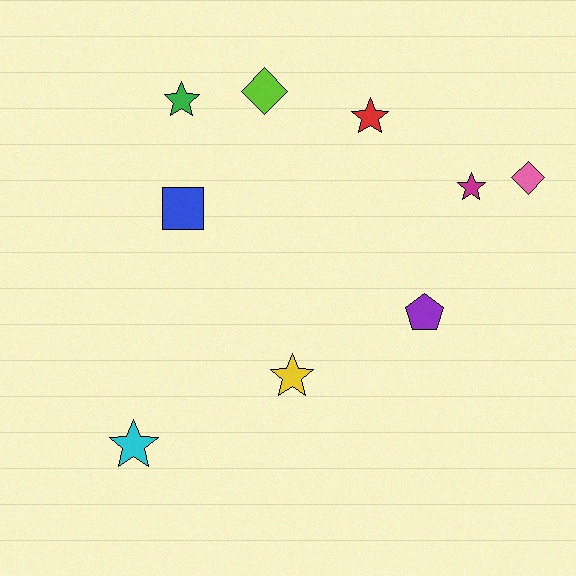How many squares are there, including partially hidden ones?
There is 1 square.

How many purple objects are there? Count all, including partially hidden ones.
There is 1 purple object.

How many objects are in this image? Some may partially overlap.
There are 9 objects.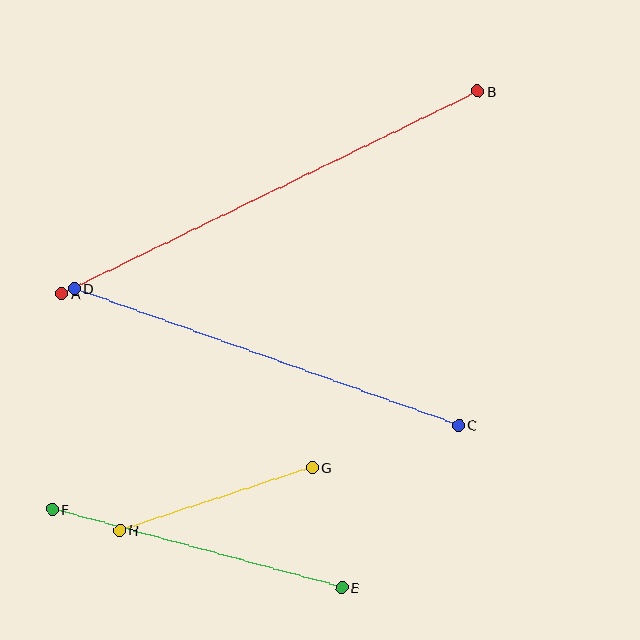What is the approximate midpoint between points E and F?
The midpoint is at approximately (197, 549) pixels.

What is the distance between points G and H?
The distance is approximately 202 pixels.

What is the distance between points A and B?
The distance is approximately 463 pixels.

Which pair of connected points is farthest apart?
Points A and B are farthest apart.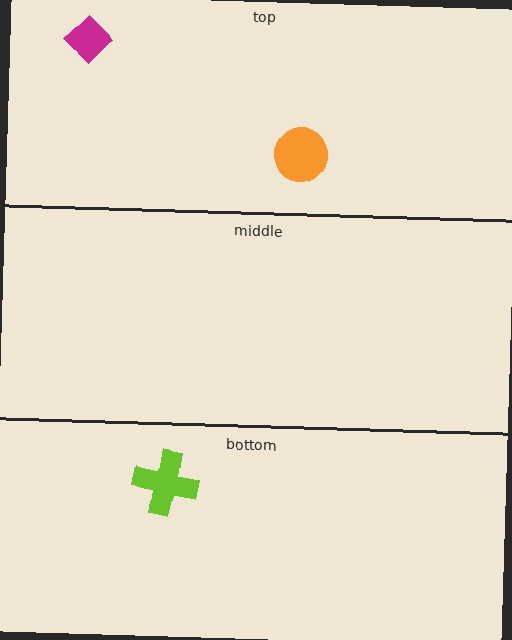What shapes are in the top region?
The orange circle, the magenta diamond.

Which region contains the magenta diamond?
The top region.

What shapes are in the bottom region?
The lime cross.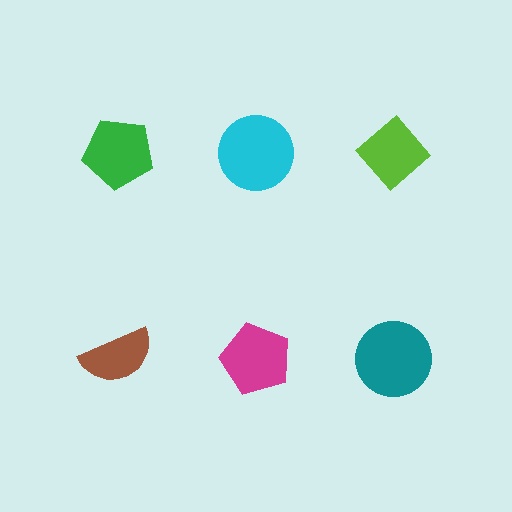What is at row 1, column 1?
A green pentagon.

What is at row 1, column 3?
A lime diamond.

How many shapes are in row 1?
3 shapes.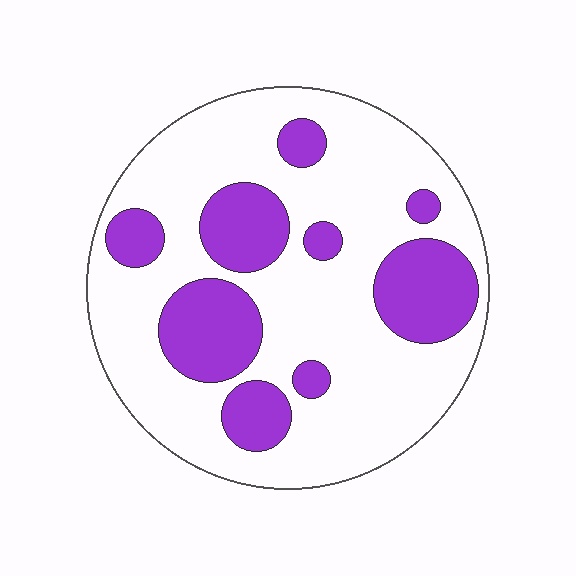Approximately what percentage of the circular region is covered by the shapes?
Approximately 30%.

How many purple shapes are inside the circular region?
9.